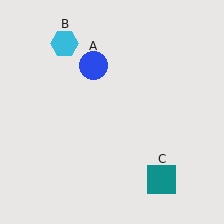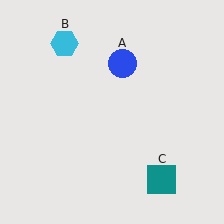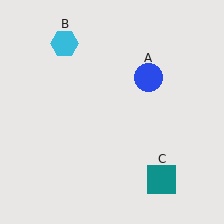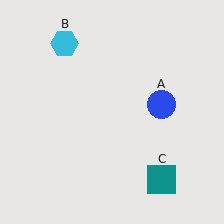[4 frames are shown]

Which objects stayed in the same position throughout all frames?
Cyan hexagon (object B) and teal square (object C) remained stationary.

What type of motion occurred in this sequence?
The blue circle (object A) rotated clockwise around the center of the scene.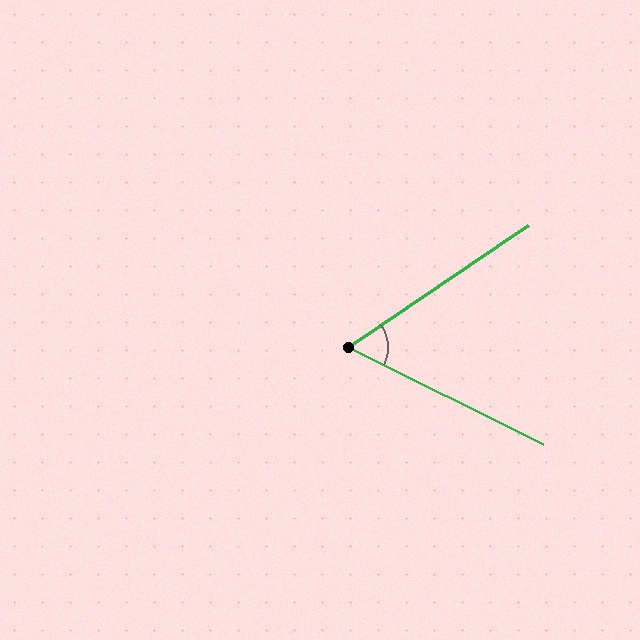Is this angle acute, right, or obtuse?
It is acute.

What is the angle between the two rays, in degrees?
Approximately 60 degrees.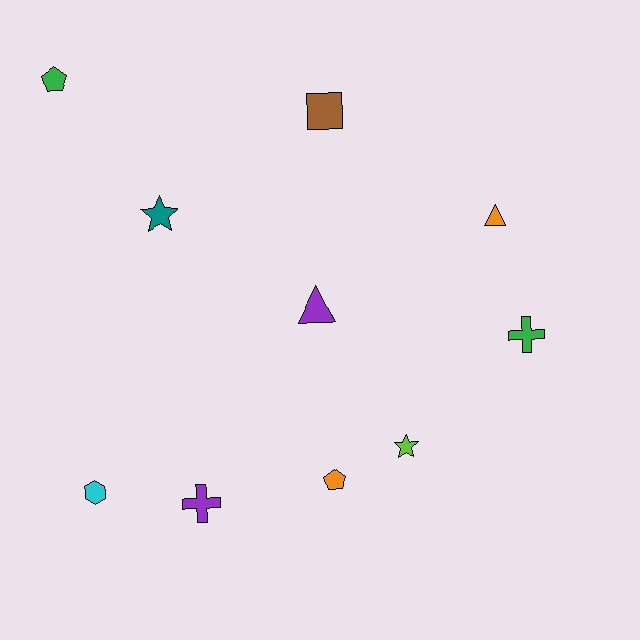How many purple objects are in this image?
There are 2 purple objects.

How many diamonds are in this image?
There are no diamonds.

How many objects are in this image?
There are 10 objects.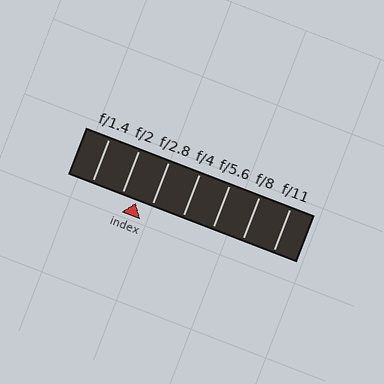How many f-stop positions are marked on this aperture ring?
There are 7 f-stop positions marked.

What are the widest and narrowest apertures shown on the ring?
The widest aperture shown is f/1.4 and the narrowest is f/11.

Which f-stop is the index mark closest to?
The index mark is closest to f/2.8.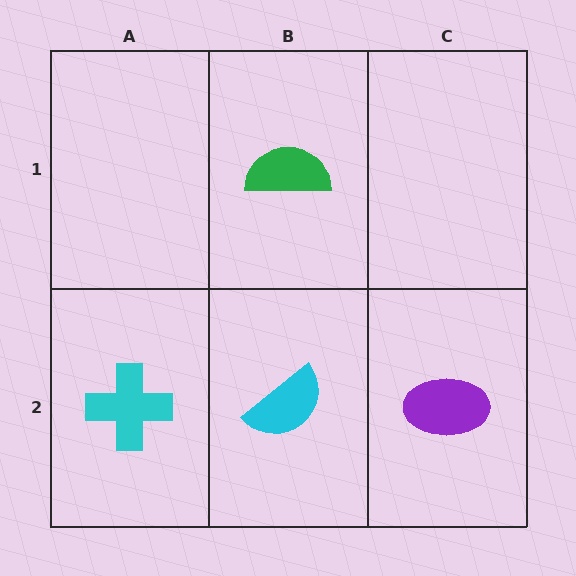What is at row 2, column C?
A purple ellipse.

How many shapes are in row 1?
1 shape.